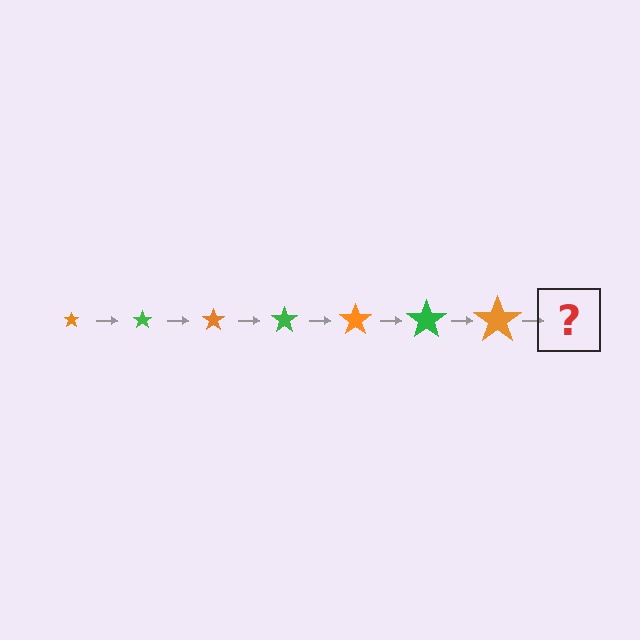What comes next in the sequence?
The next element should be a green star, larger than the previous one.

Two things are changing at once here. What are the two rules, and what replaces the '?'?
The two rules are that the star grows larger each step and the color cycles through orange and green. The '?' should be a green star, larger than the previous one.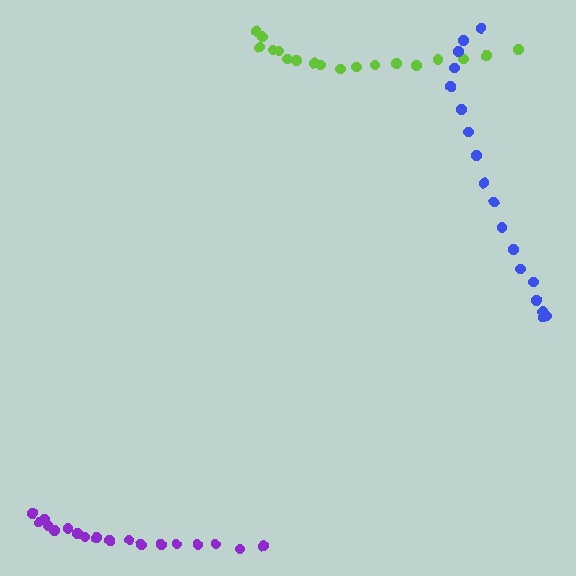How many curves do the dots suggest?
There are 3 distinct paths.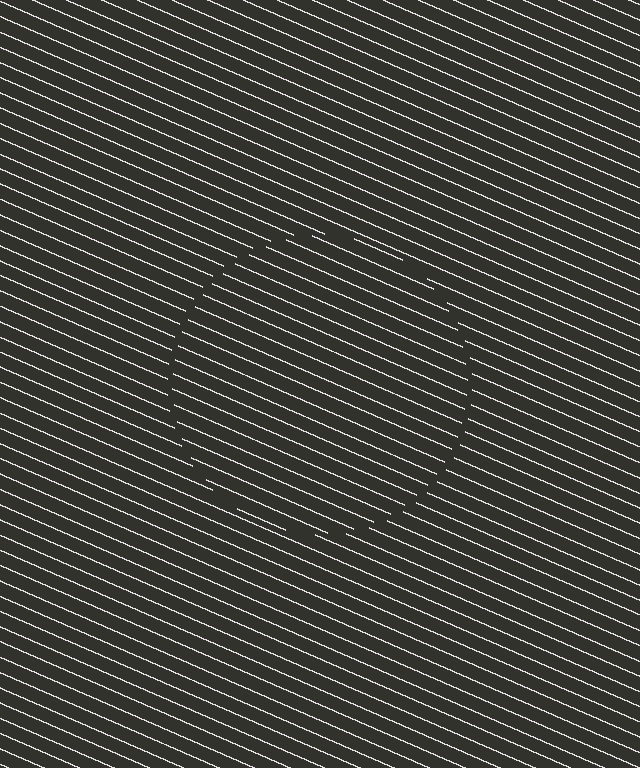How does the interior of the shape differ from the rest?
The interior of the shape contains the same grating, shifted by half a period — the contour is defined by the phase discontinuity where line-ends from the inner and outer gratings abut.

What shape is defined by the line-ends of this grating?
An illusory circle. The interior of the shape contains the same grating, shifted by half a period — the contour is defined by the phase discontinuity where line-ends from the inner and outer gratings abut.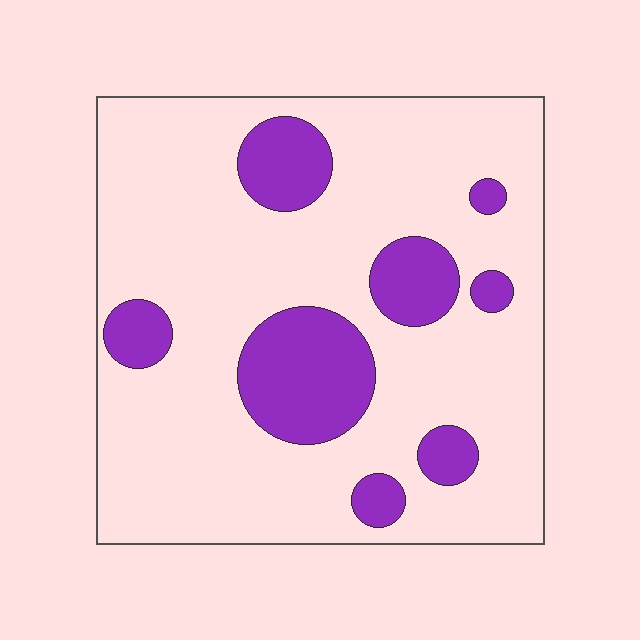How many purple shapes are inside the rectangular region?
8.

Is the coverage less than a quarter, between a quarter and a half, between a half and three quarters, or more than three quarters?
Less than a quarter.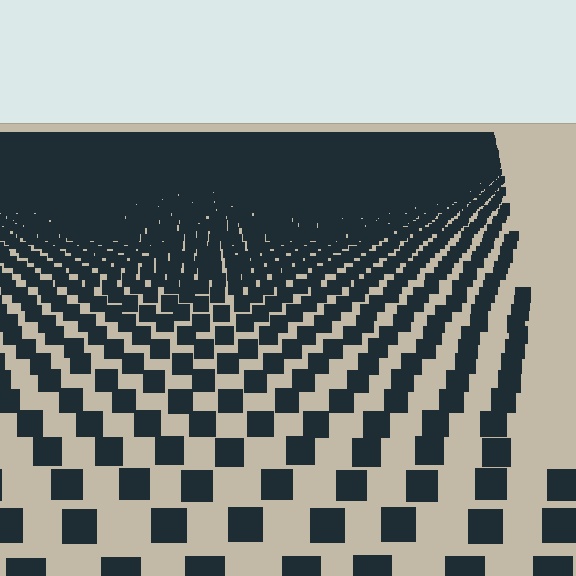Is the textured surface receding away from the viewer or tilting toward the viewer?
The surface is receding away from the viewer. Texture elements get smaller and denser toward the top.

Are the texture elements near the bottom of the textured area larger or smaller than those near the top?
Larger. Near the bottom, elements are closer to the viewer and appear at a bigger on-screen size.